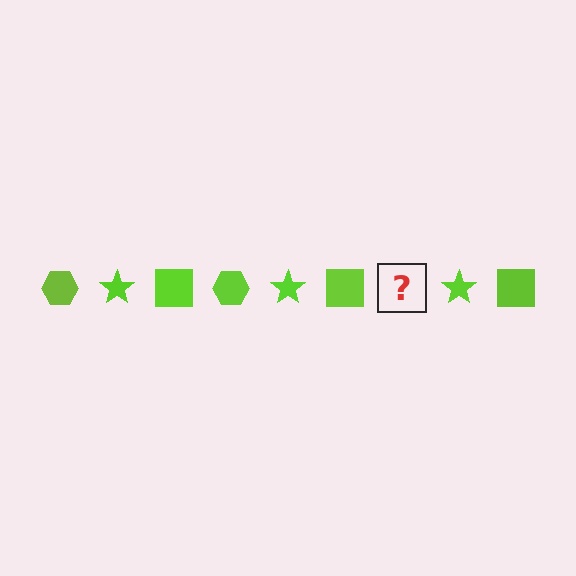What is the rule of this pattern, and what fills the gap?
The rule is that the pattern cycles through hexagon, star, square shapes in lime. The gap should be filled with a lime hexagon.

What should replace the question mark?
The question mark should be replaced with a lime hexagon.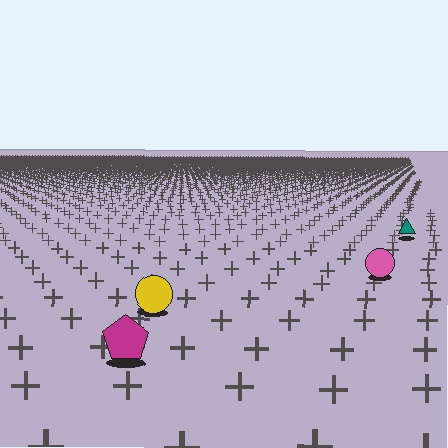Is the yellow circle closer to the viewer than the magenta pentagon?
No. The magenta pentagon is closer — you can tell from the texture gradient: the ground texture is coarser near it.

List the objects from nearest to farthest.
From nearest to farthest: the magenta pentagon, the yellow circle, the pink circle, the teal triangle.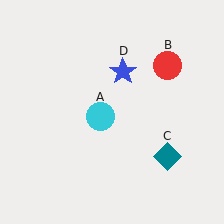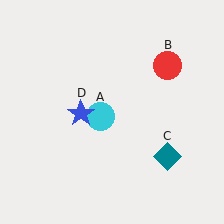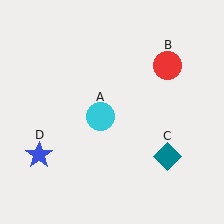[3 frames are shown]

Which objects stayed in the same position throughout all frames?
Cyan circle (object A) and red circle (object B) and teal diamond (object C) remained stationary.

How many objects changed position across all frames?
1 object changed position: blue star (object D).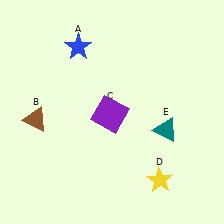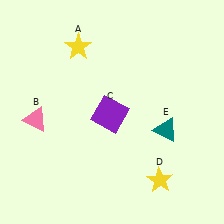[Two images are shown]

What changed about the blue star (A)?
In Image 1, A is blue. In Image 2, it changed to yellow.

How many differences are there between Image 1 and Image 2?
There are 2 differences between the two images.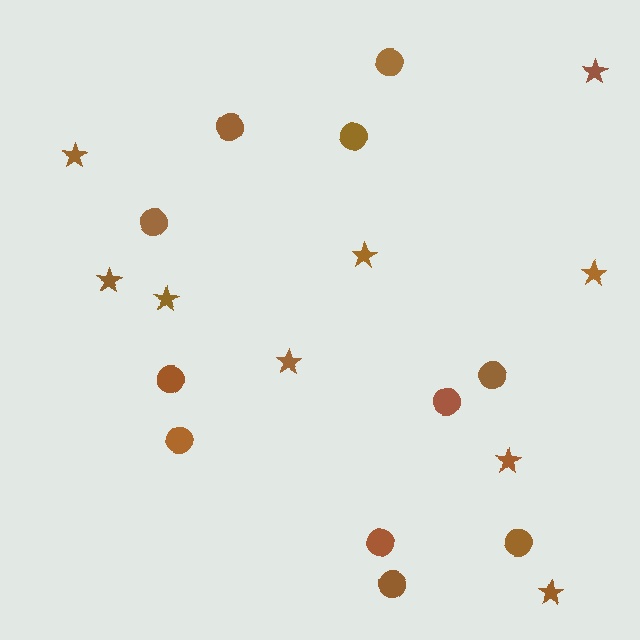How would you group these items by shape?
There are 2 groups: one group of stars (9) and one group of circles (11).